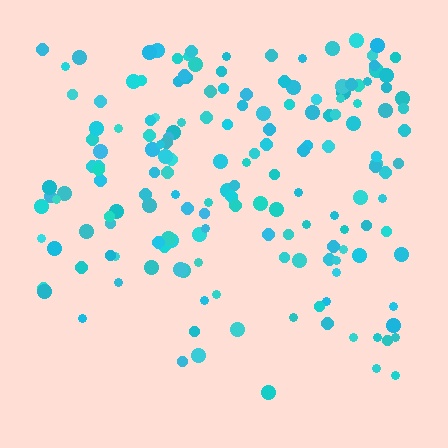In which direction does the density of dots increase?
From bottom to top, with the top side densest.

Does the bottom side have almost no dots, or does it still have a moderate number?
Still a moderate number, just noticeably fewer than the top.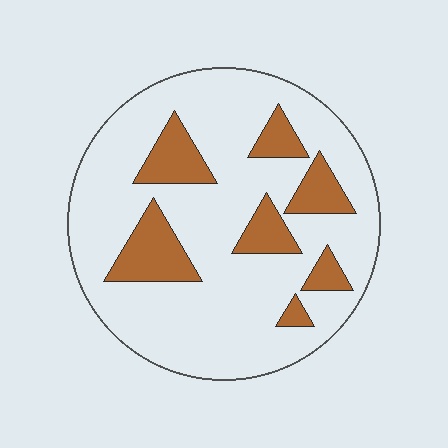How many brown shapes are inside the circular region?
7.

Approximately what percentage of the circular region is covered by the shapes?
Approximately 20%.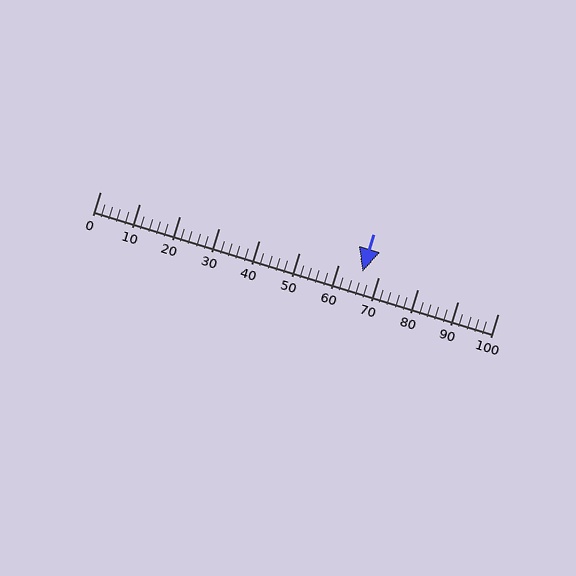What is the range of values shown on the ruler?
The ruler shows values from 0 to 100.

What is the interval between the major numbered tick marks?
The major tick marks are spaced 10 units apart.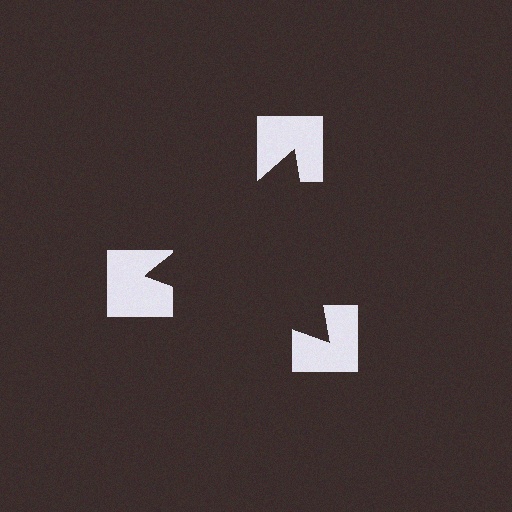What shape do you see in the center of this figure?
An illusory triangle — its edges are inferred from the aligned wedge cuts in the notched squares, not physically drawn.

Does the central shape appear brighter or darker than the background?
It typically appears slightly darker than the background, even though no actual brightness change is drawn.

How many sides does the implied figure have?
3 sides.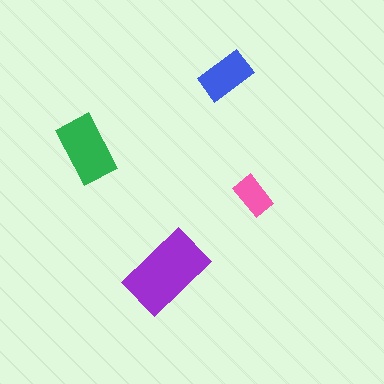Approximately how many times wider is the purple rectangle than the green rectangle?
About 1.5 times wider.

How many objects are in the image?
There are 4 objects in the image.